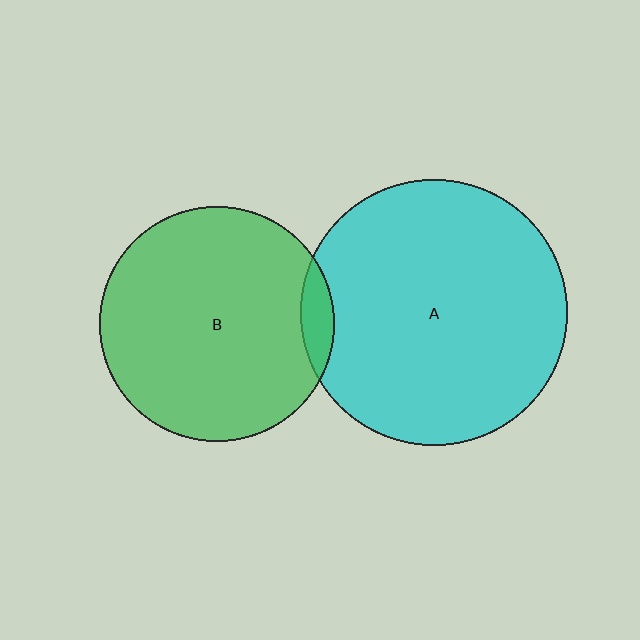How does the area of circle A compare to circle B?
Approximately 1.3 times.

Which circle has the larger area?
Circle A (cyan).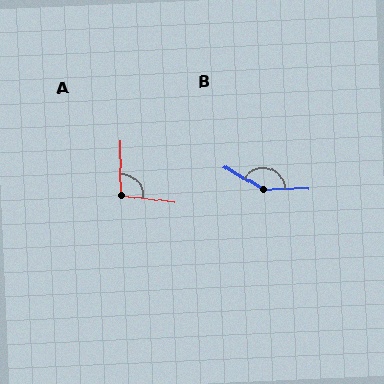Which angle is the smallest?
A, at approximately 97 degrees.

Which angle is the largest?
B, at approximately 149 degrees.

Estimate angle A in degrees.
Approximately 97 degrees.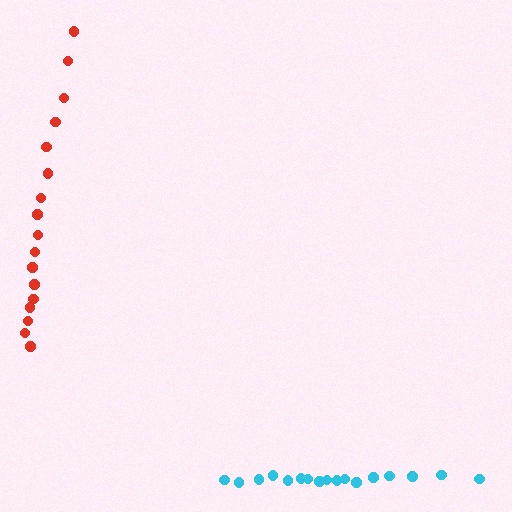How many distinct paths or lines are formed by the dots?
There are 2 distinct paths.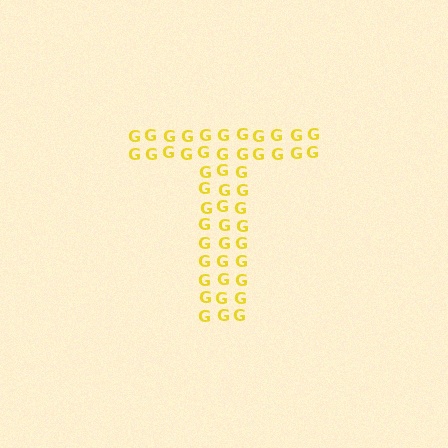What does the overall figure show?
The overall figure shows the letter T.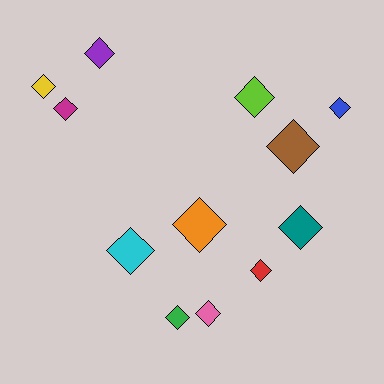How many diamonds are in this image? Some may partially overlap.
There are 12 diamonds.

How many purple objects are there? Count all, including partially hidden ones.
There is 1 purple object.